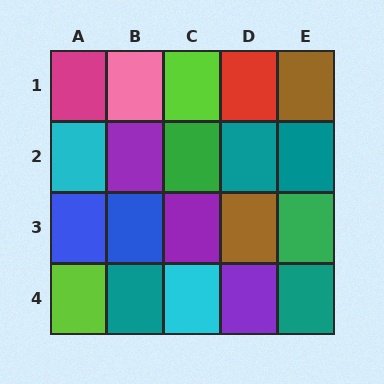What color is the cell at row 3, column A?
Blue.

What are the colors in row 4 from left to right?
Lime, teal, cyan, purple, teal.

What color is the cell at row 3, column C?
Purple.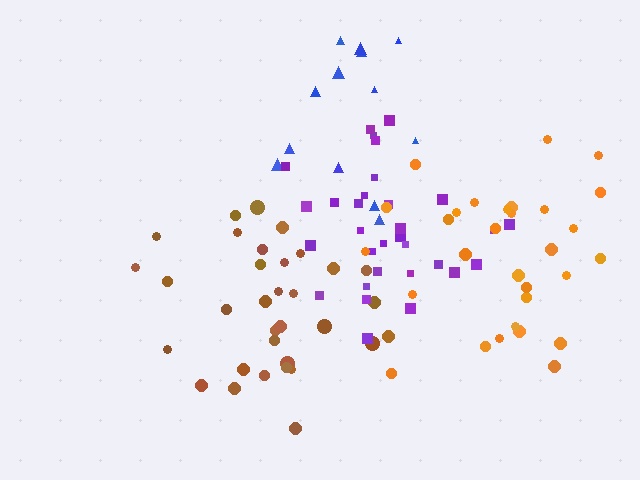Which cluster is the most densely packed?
Brown.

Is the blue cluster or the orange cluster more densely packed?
Orange.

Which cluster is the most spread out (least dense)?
Blue.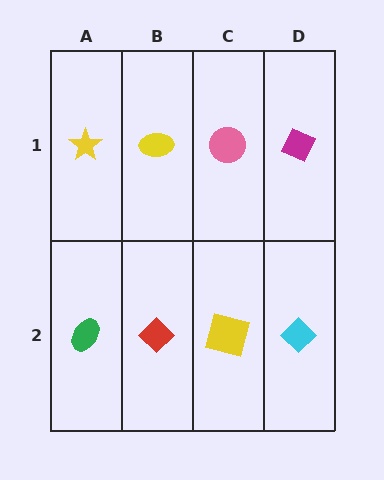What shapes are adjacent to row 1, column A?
A green ellipse (row 2, column A), a yellow ellipse (row 1, column B).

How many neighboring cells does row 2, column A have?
2.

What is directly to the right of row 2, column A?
A red diamond.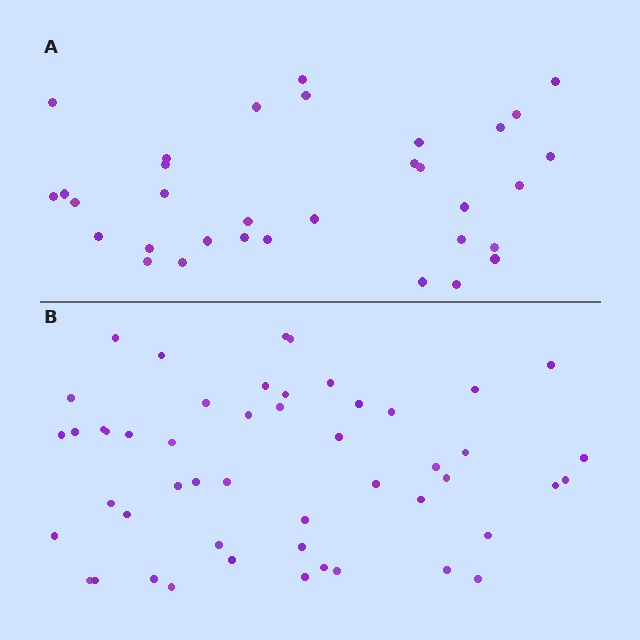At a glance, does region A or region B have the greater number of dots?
Region B (the bottom region) has more dots.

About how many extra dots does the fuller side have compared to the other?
Region B has approximately 15 more dots than region A.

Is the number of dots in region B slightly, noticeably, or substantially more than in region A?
Region B has substantially more. The ratio is roughly 1.5 to 1.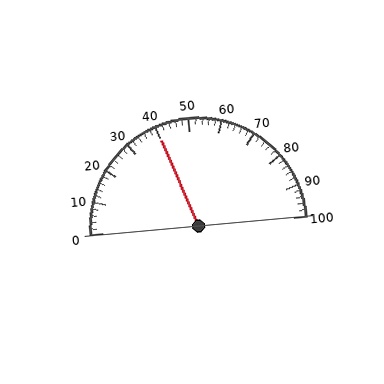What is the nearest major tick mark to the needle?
The nearest major tick mark is 40.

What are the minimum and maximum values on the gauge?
The gauge ranges from 0 to 100.